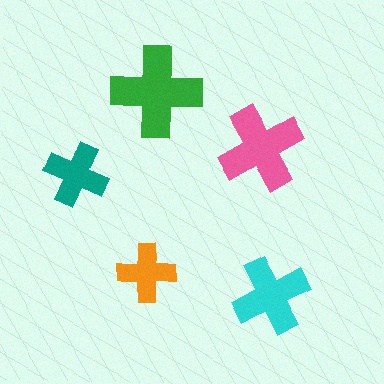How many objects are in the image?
There are 5 objects in the image.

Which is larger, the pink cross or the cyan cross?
The pink one.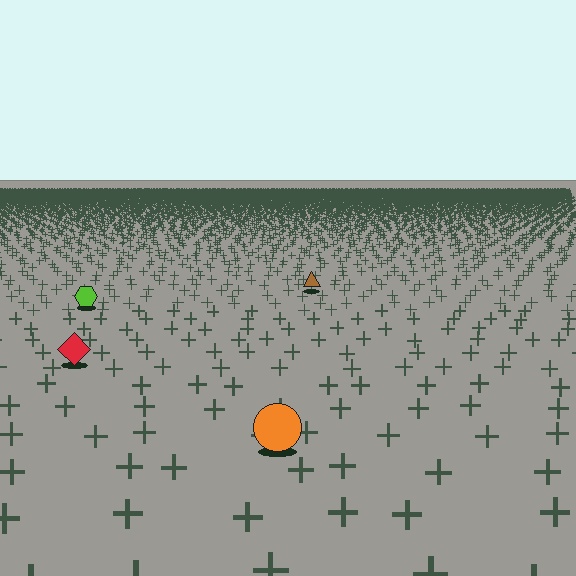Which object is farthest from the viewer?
The brown triangle is farthest from the viewer. It appears smaller and the ground texture around it is denser.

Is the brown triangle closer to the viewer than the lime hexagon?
No. The lime hexagon is closer — you can tell from the texture gradient: the ground texture is coarser near it.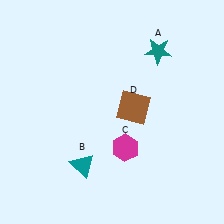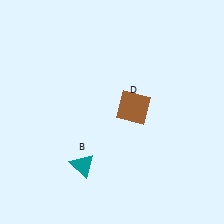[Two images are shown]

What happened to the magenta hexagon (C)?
The magenta hexagon (C) was removed in Image 2. It was in the bottom-right area of Image 1.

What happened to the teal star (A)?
The teal star (A) was removed in Image 2. It was in the top-right area of Image 1.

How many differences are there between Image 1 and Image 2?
There are 2 differences between the two images.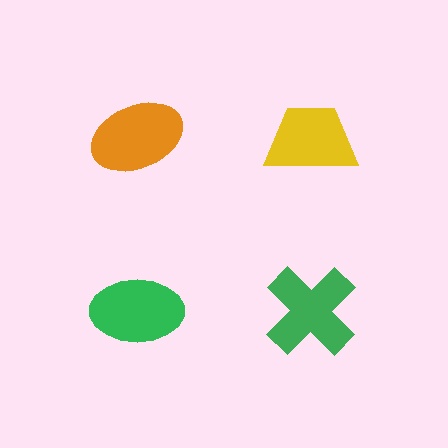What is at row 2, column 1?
A green ellipse.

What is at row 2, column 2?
A green cross.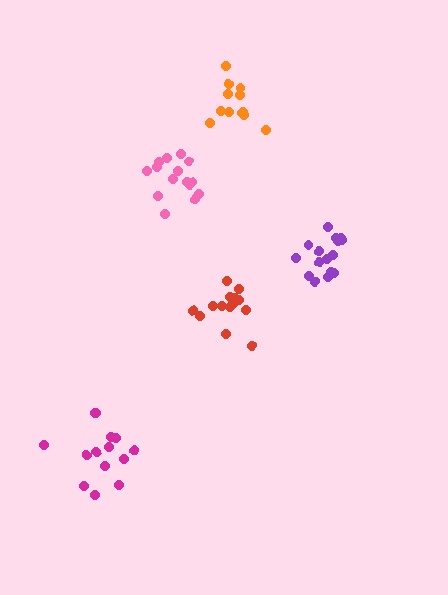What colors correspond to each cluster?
The clusters are colored: purple, pink, orange, magenta, red.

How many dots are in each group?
Group 1: 16 dots, Group 2: 15 dots, Group 3: 12 dots, Group 4: 14 dots, Group 5: 15 dots (72 total).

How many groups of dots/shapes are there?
There are 5 groups.